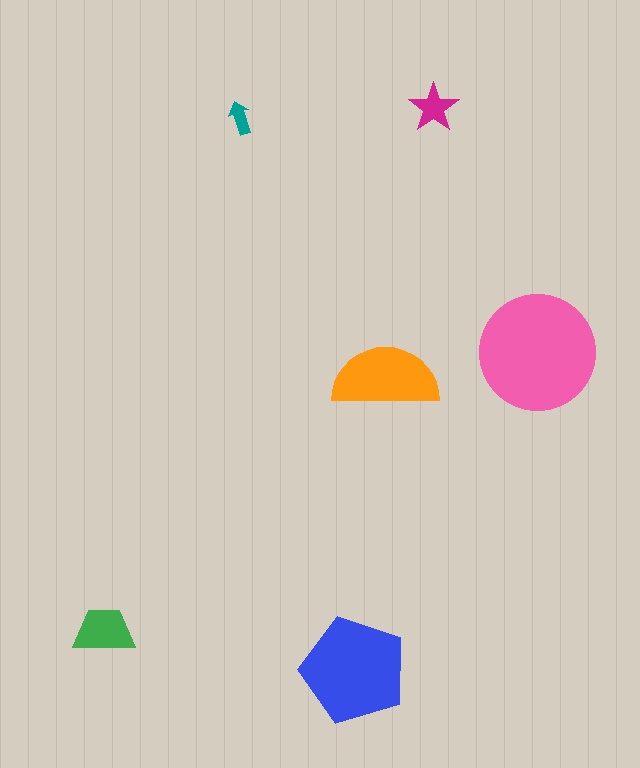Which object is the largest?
The pink circle.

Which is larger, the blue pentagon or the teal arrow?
The blue pentagon.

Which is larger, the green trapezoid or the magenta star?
The green trapezoid.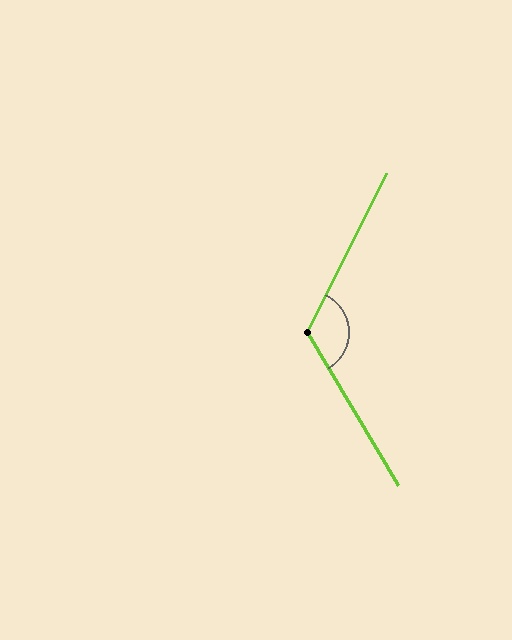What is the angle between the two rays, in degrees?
Approximately 123 degrees.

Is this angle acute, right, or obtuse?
It is obtuse.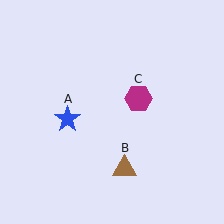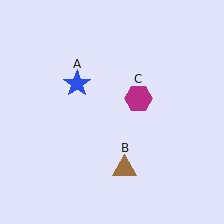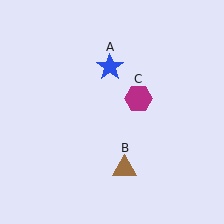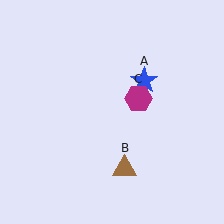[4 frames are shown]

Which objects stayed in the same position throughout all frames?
Brown triangle (object B) and magenta hexagon (object C) remained stationary.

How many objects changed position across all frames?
1 object changed position: blue star (object A).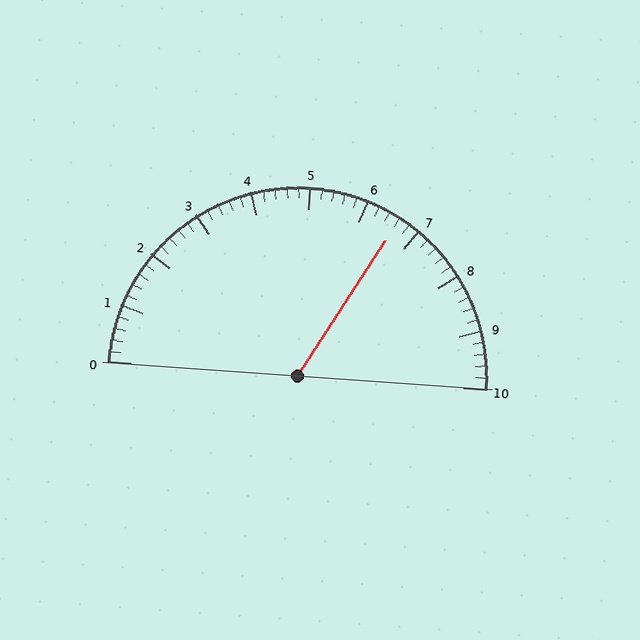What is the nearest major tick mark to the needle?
The nearest major tick mark is 7.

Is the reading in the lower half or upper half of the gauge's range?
The reading is in the upper half of the range (0 to 10).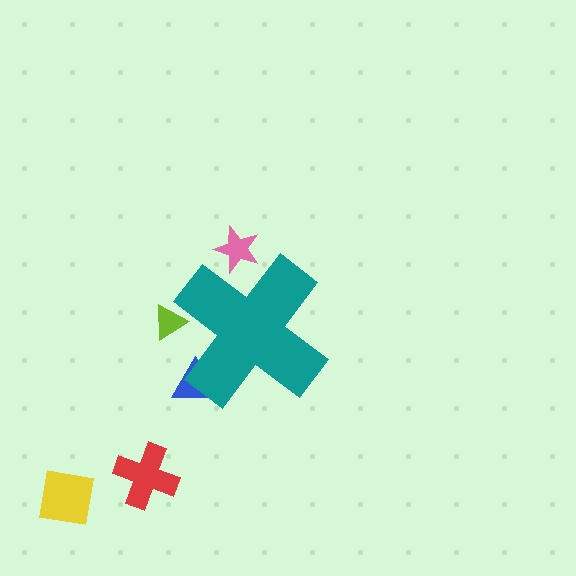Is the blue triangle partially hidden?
Yes, the blue triangle is partially hidden behind the teal cross.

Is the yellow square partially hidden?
No, the yellow square is fully visible.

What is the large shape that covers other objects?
A teal cross.